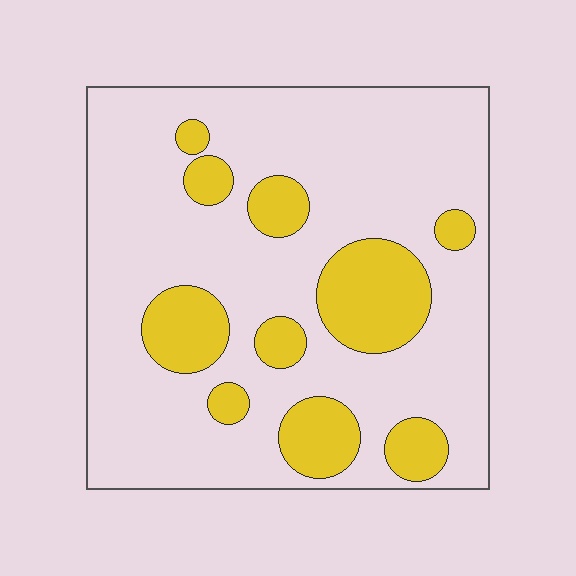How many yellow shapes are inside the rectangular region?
10.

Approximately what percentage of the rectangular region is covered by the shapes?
Approximately 20%.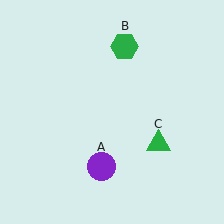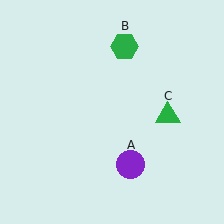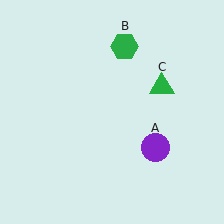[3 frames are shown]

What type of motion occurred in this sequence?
The purple circle (object A), green triangle (object C) rotated counterclockwise around the center of the scene.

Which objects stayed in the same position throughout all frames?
Green hexagon (object B) remained stationary.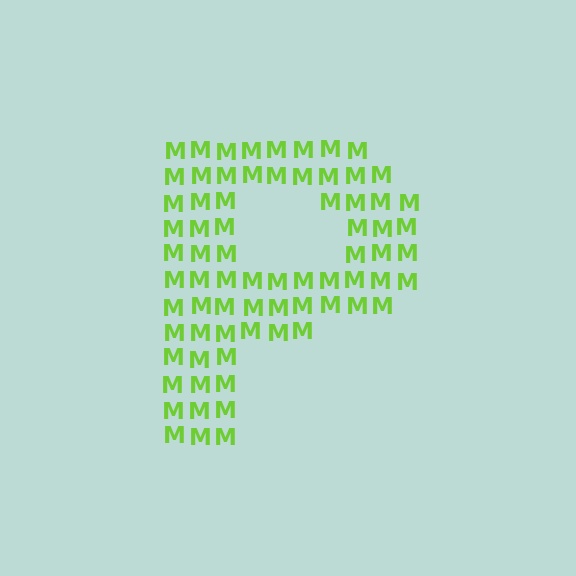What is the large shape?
The large shape is the letter P.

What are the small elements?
The small elements are letter M's.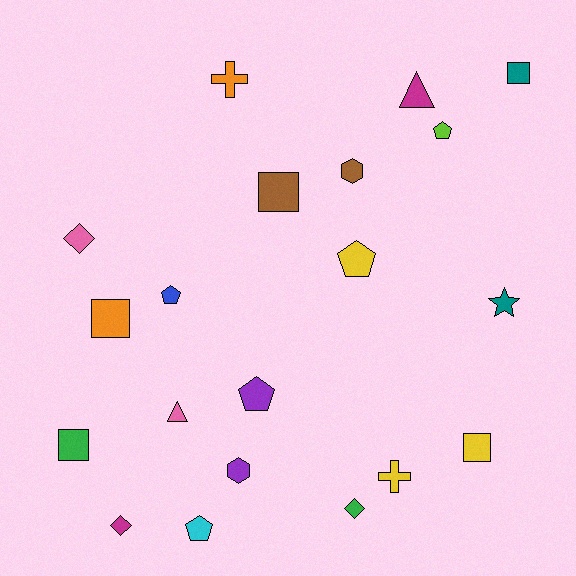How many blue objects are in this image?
There is 1 blue object.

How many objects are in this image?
There are 20 objects.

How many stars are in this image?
There is 1 star.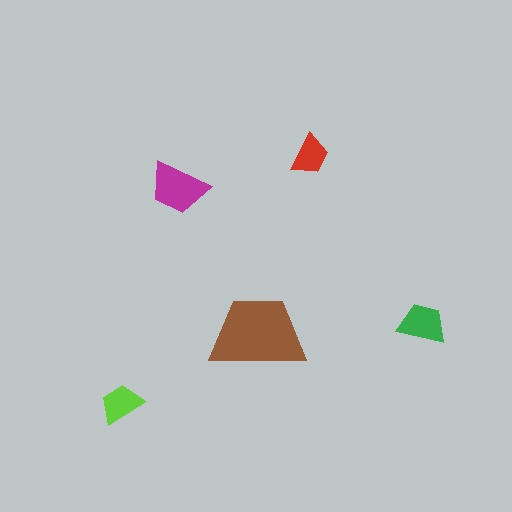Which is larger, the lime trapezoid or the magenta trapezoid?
The magenta one.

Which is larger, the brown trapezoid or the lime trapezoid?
The brown one.